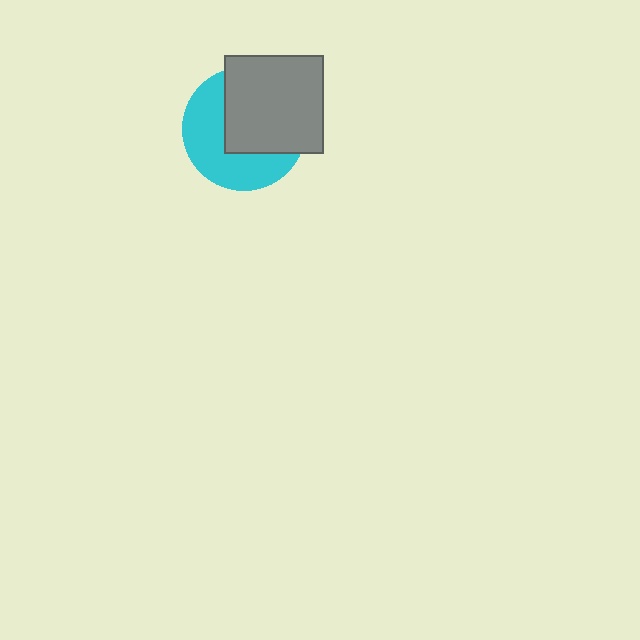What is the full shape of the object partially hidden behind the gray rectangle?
The partially hidden object is a cyan circle.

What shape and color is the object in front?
The object in front is a gray rectangle.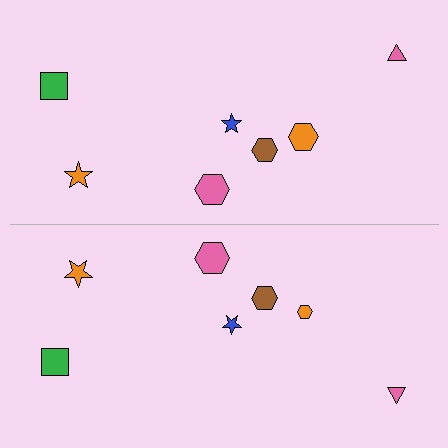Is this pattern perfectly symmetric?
No, the pattern is not perfectly symmetric. The orange hexagon on the bottom side has a different size than its mirror counterpart.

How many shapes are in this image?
There are 14 shapes in this image.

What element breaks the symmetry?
The orange hexagon on the bottom side has a different size than its mirror counterpart.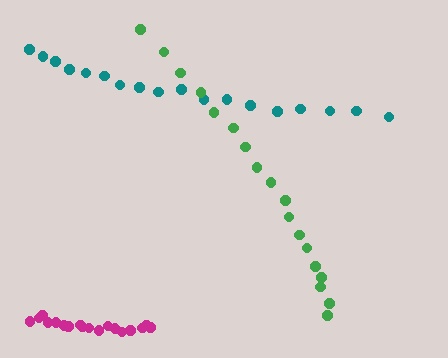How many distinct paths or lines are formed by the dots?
There are 3 distinct paths.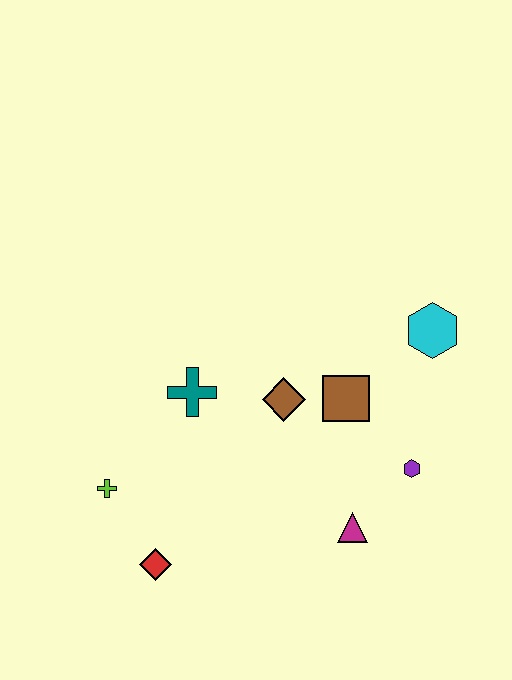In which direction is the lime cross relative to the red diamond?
The lime cross is above the red diamond.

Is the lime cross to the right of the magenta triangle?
No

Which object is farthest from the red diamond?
The cyan hexagon is farthest from the red diamond.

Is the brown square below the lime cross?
No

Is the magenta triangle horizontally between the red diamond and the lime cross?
No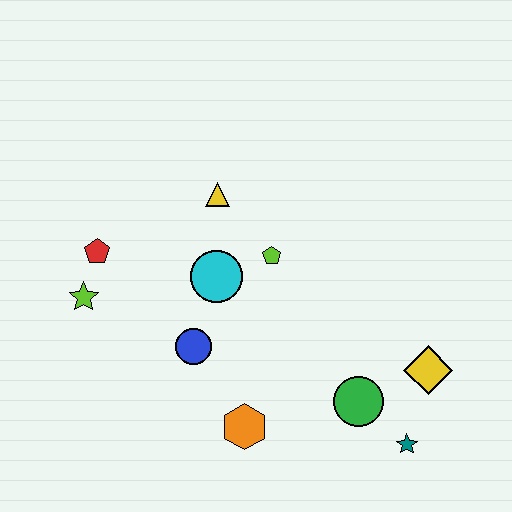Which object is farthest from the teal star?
The red pentagon is farthest from the teal star.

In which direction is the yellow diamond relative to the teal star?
The yellow diamond is above the teal star.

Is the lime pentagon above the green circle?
Yes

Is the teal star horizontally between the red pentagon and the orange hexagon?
No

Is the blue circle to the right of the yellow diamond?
No